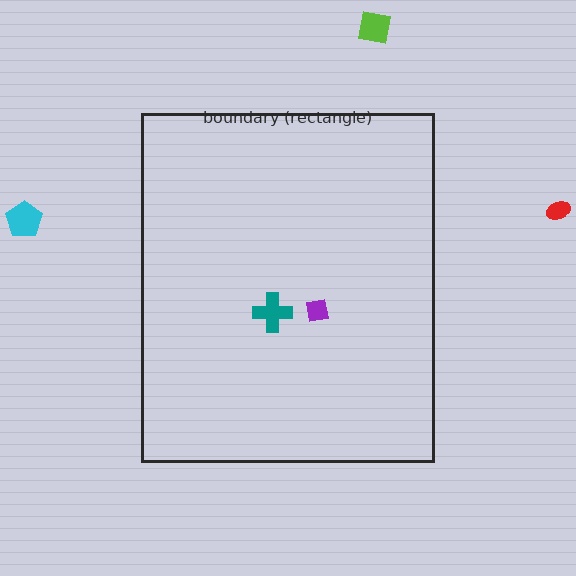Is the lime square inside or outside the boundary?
Outside.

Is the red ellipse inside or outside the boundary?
Outside.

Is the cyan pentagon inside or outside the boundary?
Outside.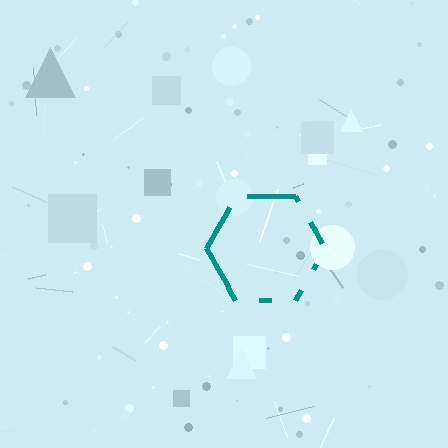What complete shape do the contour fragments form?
The contour fragments form a hexagon.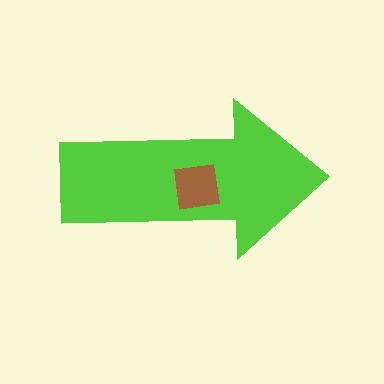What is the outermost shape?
The lime arrow.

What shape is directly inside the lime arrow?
The brown square.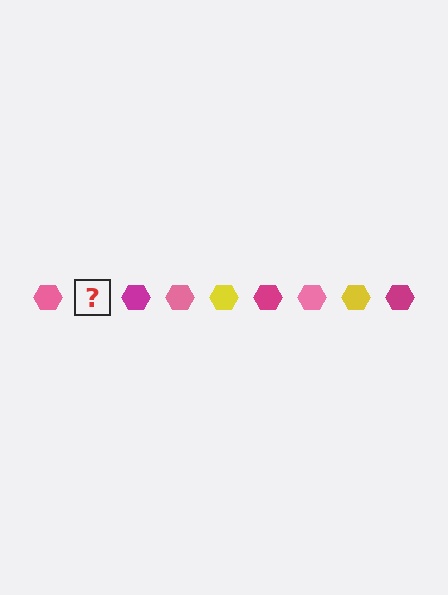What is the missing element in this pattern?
The missing element is a yellow hexagon.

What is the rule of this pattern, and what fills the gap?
The rule is that the pattern cycles through pink, yellow, magenta hexagons. The gap should be filled with a yellow hexagon.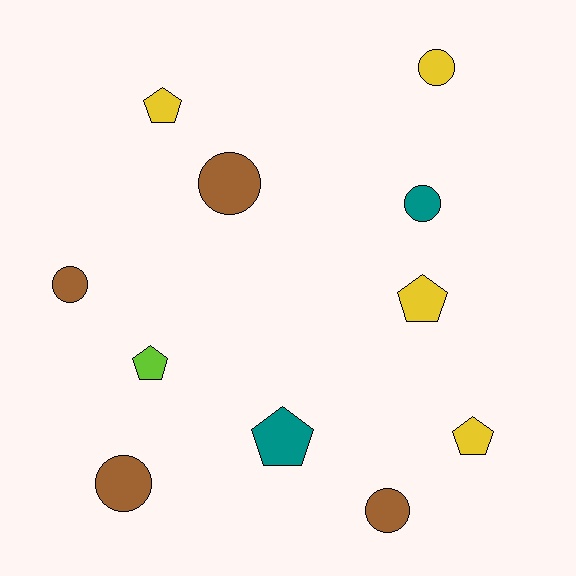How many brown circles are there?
There are 4 brown circles.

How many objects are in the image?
There are 11 objects.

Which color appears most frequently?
Yellow, with 4 objects.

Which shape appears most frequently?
Circle, with 6 objects.